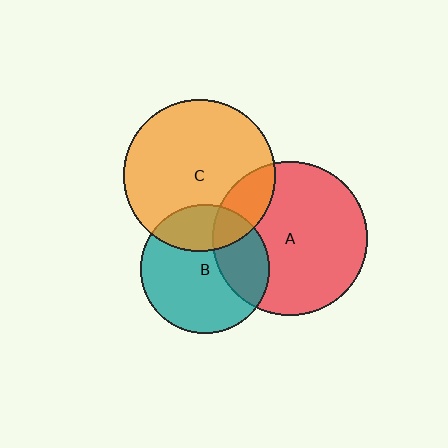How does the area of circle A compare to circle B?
Approximately 1.4 times.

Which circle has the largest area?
Circle A (red).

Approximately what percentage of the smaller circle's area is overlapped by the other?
Approximately 25%.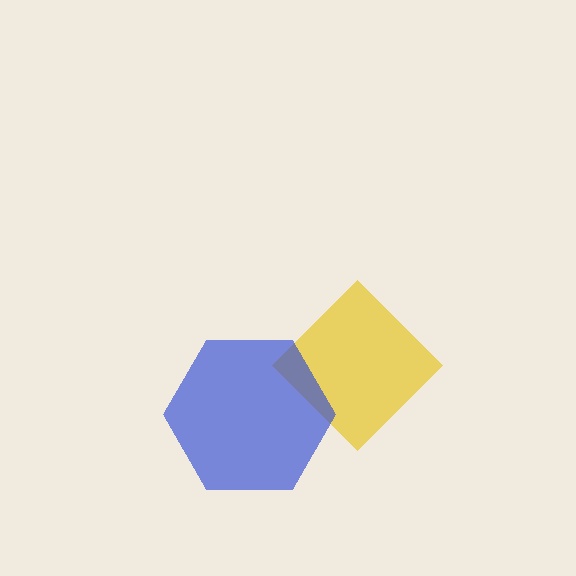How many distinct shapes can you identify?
There are 2 distinct shapes: a yellow diamond, a blue hexagon.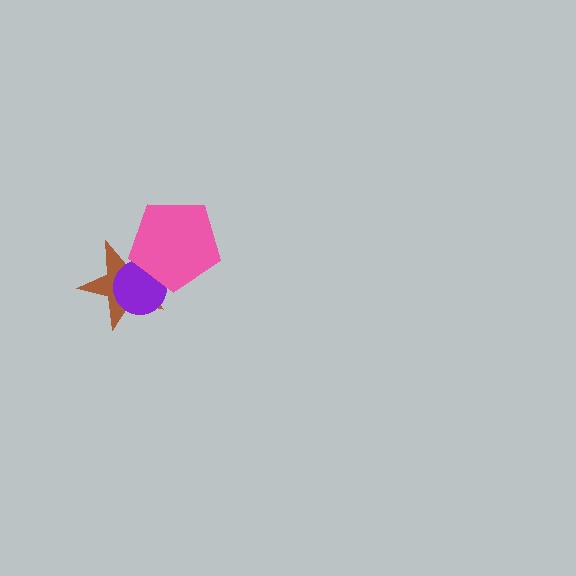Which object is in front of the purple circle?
The pink pentagon is in front of the purple circle.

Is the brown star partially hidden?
Yes, it is partially covered by another shape.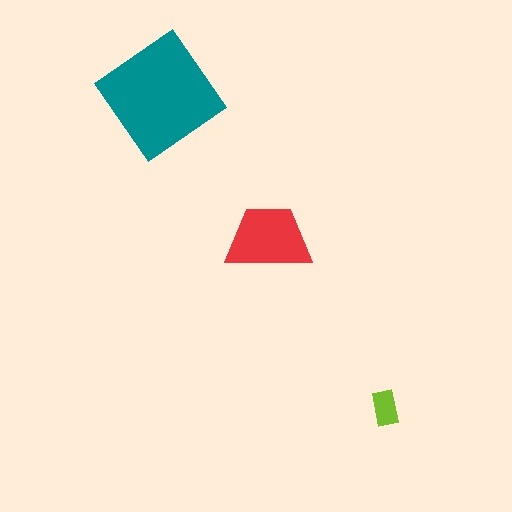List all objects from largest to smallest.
The teal diamond, the red trapezoid, the lime rectangle.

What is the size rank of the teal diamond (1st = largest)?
1st.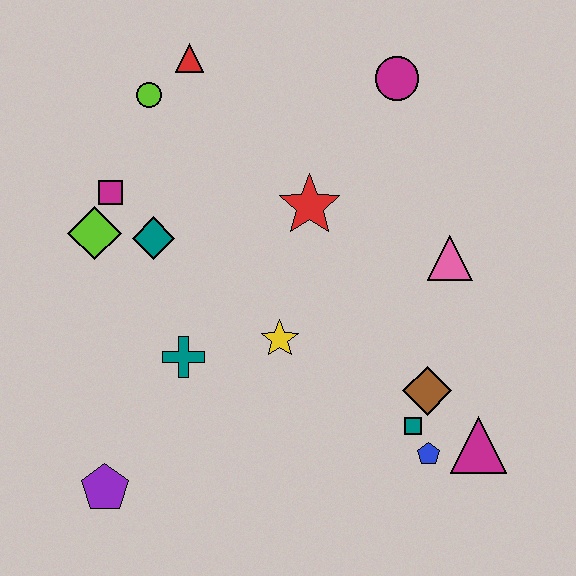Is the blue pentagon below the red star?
Yes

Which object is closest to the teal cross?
The yellow star is closest to the teal cross.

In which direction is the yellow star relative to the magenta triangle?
The yellow star is to the left of the magenta triangle.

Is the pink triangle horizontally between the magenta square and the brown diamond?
No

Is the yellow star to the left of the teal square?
Yes